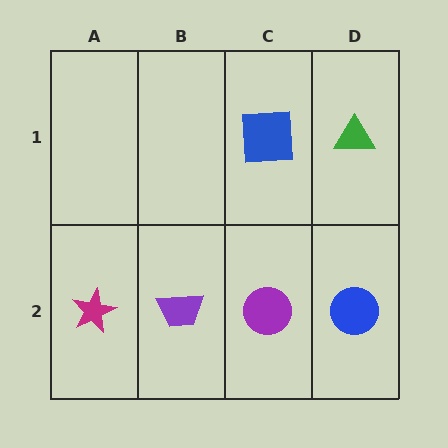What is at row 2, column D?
A blue circle.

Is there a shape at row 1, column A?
No, that cell is empty.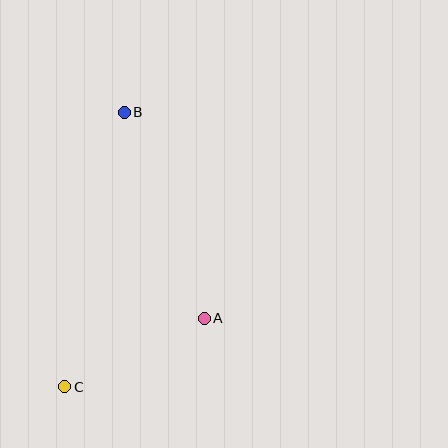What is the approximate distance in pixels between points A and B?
The distance between A and B is approximately 221 pixels.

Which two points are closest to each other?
Points A and C are closest to each other.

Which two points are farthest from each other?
Points B and C are farthest from each other.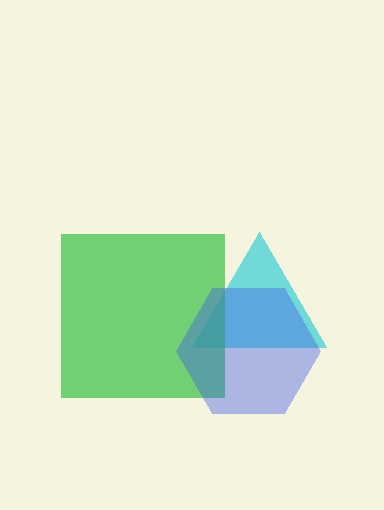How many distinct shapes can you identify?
There are 3 distinct shapes: a cyan triangle, a green square, a blue hexagon.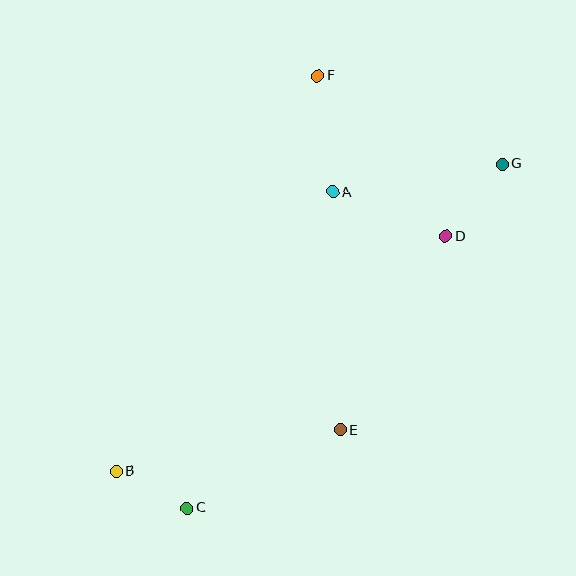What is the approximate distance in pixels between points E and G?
The distance between E and G is approximately 312 pixels.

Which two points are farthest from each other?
Points B and G are farthest from each other.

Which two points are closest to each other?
Points B and C are closest to each other.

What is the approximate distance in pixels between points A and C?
The distance between A and C is approximately 348 pixels.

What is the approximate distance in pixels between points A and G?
The distance between A and G is approximately 172 pixels.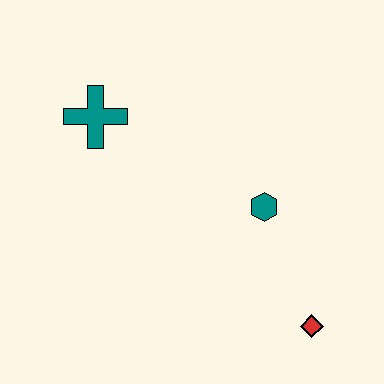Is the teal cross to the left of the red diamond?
Yes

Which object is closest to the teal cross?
The teal hexagon is closest to the teal cross.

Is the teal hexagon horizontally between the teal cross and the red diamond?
Yes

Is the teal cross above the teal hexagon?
Yes